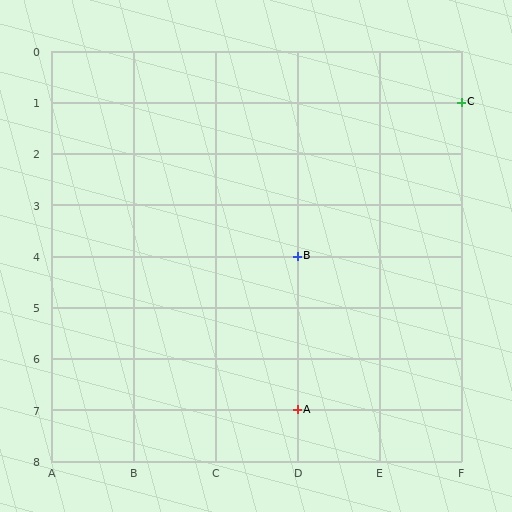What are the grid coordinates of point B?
Point B is at grid coordinates (D, 4).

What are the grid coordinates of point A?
Point A is at grid coordinates (D, 7).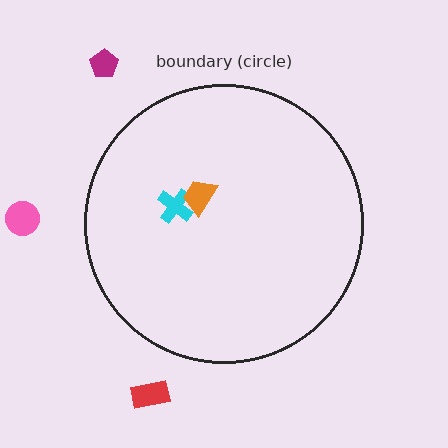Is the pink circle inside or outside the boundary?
Outside.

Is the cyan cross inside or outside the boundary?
Inside.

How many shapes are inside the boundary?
2 inside, 3 outside.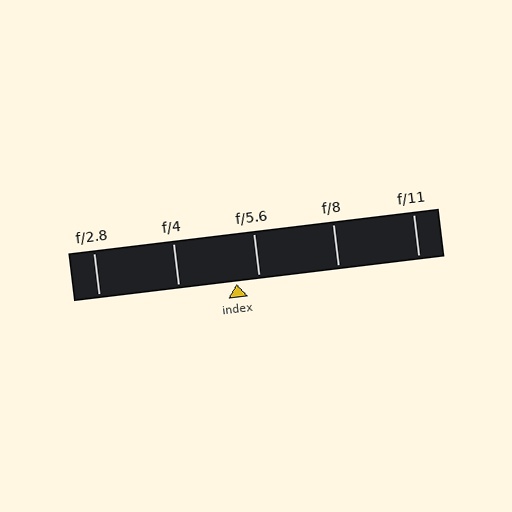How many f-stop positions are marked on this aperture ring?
There are 5 f-stop positions marked.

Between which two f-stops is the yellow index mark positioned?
The index mark is between f/4 and f/5.6.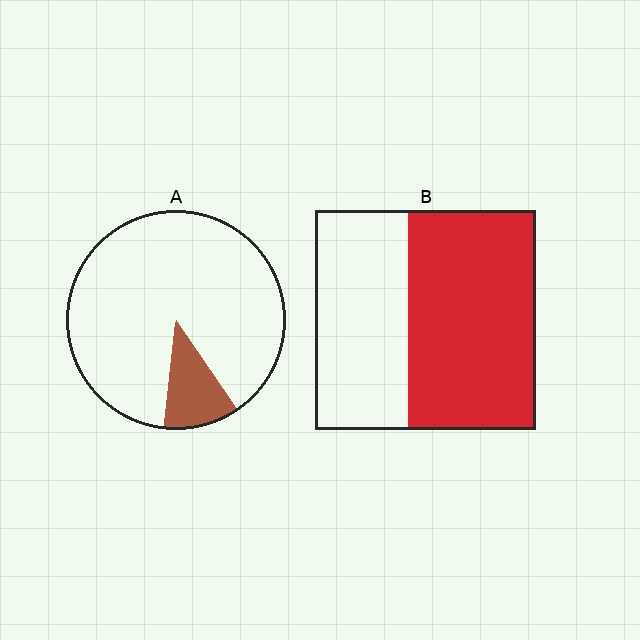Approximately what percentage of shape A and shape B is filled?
A is approximately 10% and B is approximately 60%.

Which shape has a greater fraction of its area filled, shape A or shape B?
Shape B.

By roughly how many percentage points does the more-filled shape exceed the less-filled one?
By roughly 45 percentage points (B over A).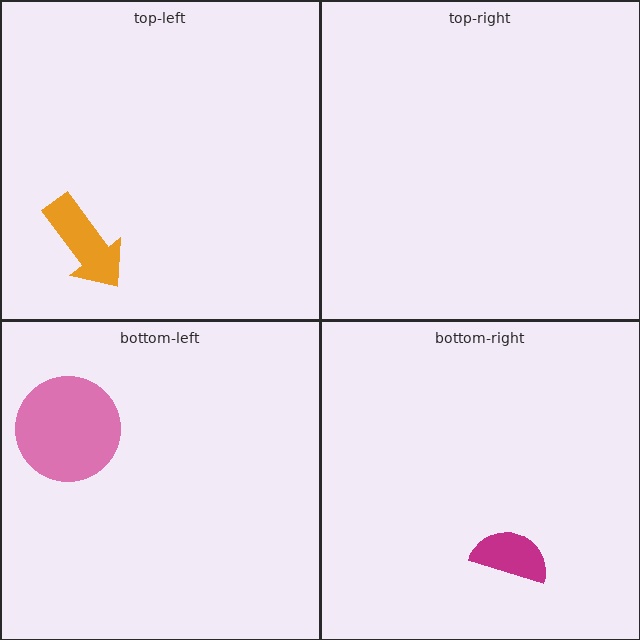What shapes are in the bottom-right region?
The magenta semicircle.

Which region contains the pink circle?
The bottom-left region.